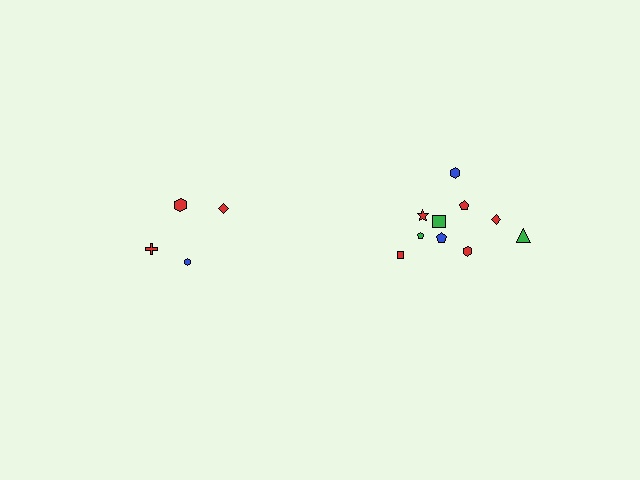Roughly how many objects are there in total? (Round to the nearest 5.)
Roughly 15 objects in total.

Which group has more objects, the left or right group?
The right group.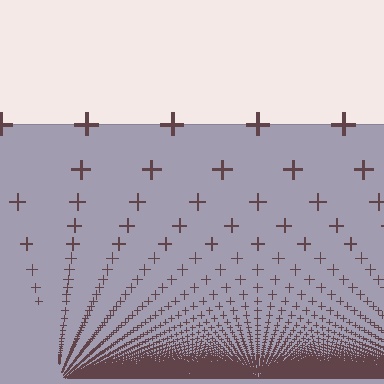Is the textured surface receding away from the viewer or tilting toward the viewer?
The surface appears to tilt toward the viewer. Texture elements get larger and sparser toward the top.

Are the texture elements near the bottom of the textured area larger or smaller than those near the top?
Smaller. The gradient is inverted — elements near the bottom are smaller and denser.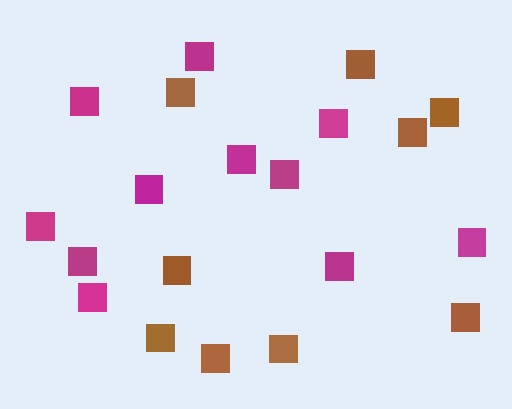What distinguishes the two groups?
There are 2 groups: one group of brown squares (9) and one group of magenta squares (11).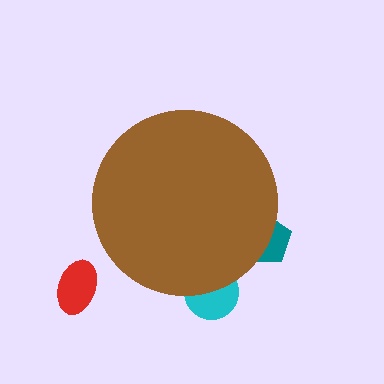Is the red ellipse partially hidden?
No, the red ellipse is fully visible.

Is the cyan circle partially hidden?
Yes, the cyan circle is partially hidden behind the brown circle.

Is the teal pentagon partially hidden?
Yes, the teal pentagon is partially hidden behind the brown circle.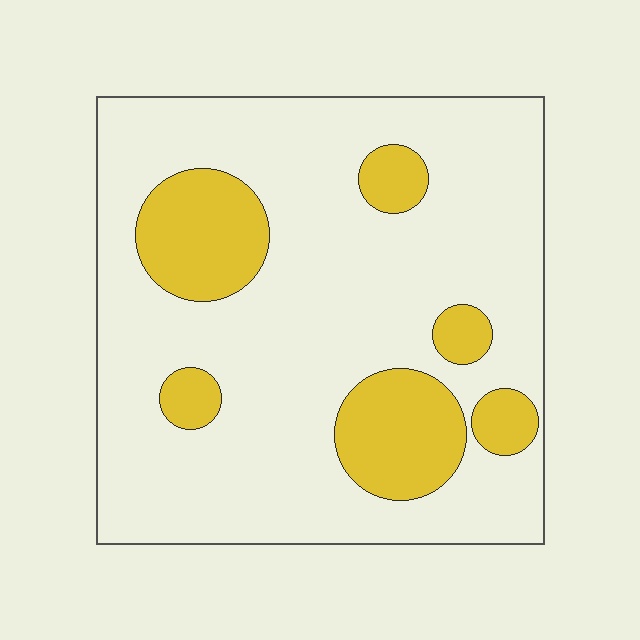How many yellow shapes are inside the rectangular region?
6.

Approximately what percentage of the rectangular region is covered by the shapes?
Approximately 20%.